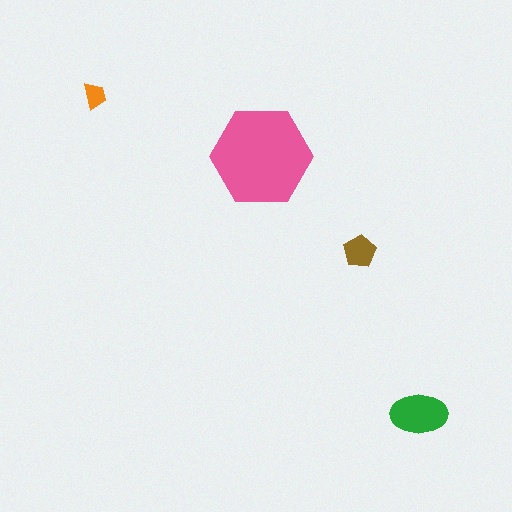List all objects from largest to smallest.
The pink hexagon, the green ellipse, the brown pentagon, the orange trapezoid.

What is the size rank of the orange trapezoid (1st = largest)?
4th.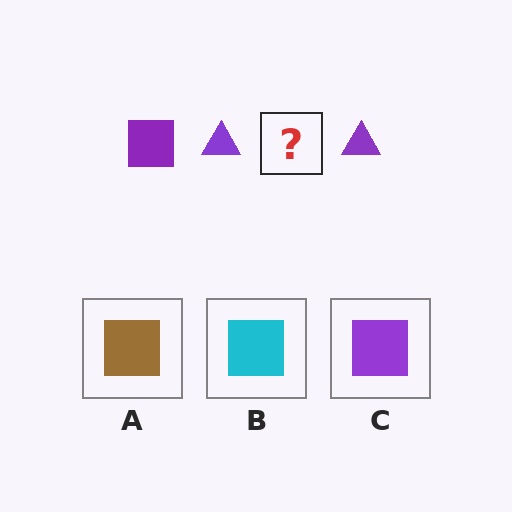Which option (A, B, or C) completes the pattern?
C.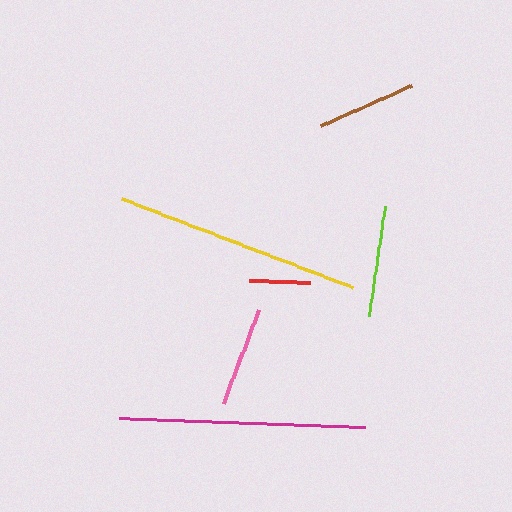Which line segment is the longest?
The yellow line is the longest at approximately 248 pixels.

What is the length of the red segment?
The red segment is approximately 60 pixels long.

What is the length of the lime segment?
The lime segment is approximately 112 pixels long.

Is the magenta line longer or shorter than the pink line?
The magenta line is longer than the pink line.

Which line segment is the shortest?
The red line is the shortest at approximately 60 pixels.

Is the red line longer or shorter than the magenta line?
The magenta line is longer than the red line.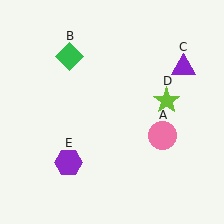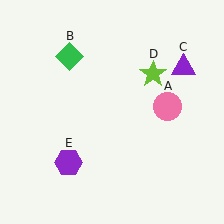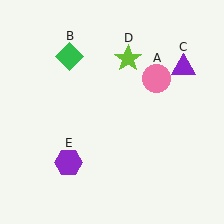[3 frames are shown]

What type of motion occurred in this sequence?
The pink circle (object A), lime star (object D) rotated counterclockwise around the center of the scene.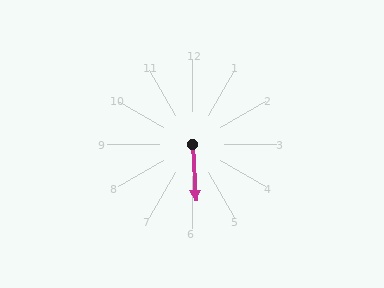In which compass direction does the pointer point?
South.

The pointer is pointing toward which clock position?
Roughly 6 o'clock.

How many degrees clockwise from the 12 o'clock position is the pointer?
Approximately 177 degrees.